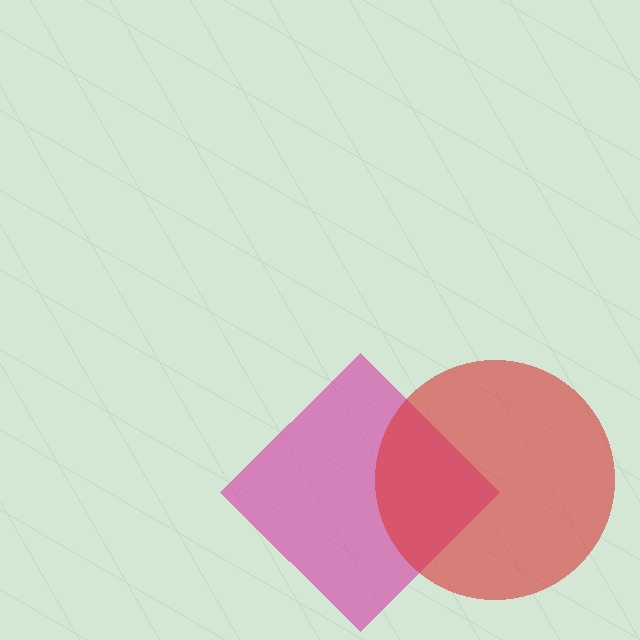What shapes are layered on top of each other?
The layered shapes are: a magenta diamond, a red circle.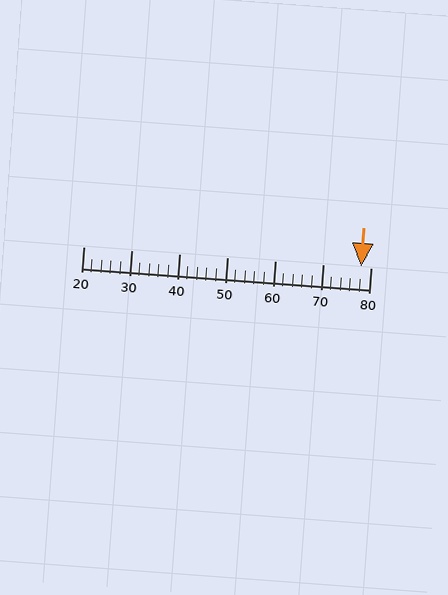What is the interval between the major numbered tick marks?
The major tick marks are spaced 10 units apart.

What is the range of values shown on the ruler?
The ruler shows values from 20 to 80.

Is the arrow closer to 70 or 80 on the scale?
The arrow is closer to 80.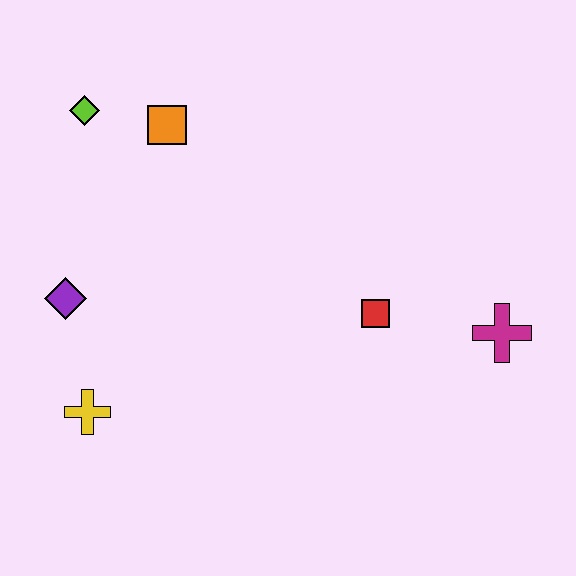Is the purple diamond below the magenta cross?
No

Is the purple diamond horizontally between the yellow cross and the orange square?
No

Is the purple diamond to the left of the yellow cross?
Yes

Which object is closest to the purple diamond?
The yellow cross is closest to the purple diamond.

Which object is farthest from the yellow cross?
The magenta cross is farthest from the yellow cross.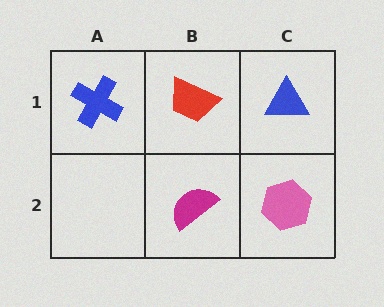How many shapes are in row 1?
3 shapes.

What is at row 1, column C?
A blue triangle.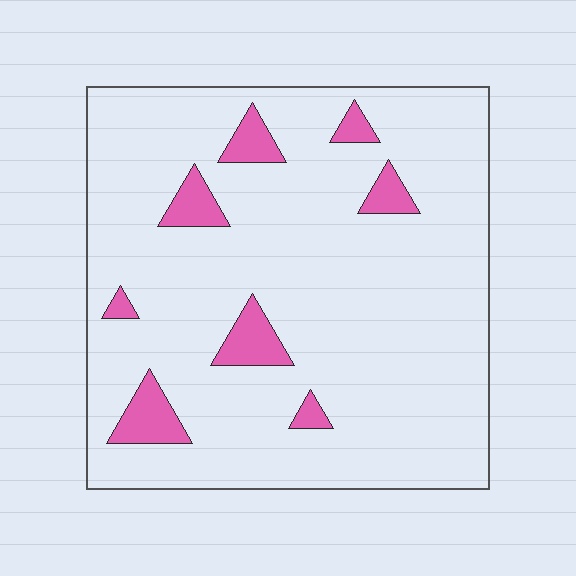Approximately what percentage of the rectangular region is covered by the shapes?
Approximately 10%.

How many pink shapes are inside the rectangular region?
8.